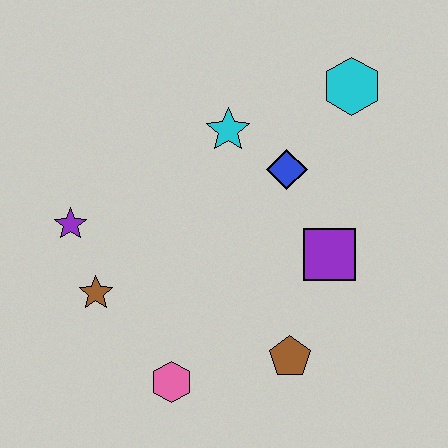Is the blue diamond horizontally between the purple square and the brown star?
Yes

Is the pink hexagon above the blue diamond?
No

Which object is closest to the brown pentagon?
The purple square is closest to the brown pentagon.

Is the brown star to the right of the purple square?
No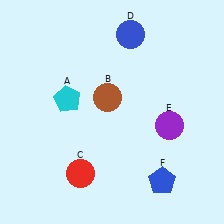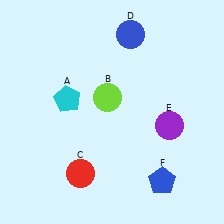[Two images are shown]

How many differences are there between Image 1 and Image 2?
There is 1 difference between the two images.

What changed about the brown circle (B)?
In Image 1, B is brown. In Image 2, it changed to lime.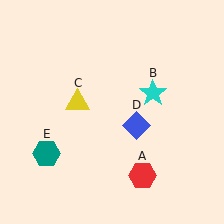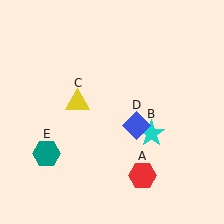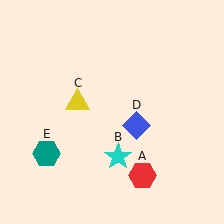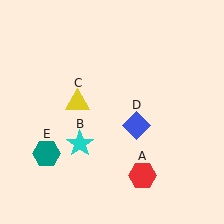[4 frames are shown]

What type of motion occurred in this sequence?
The cyan star (object B) rotated clockwise around the center of the scene.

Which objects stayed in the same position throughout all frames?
Red hexagon (object A) and yellow triangle (object C) and blue diamond (object D) and teal hexagon (object E) remained stationary.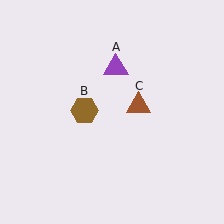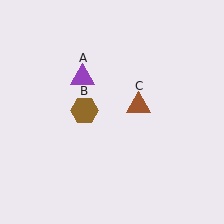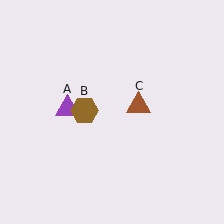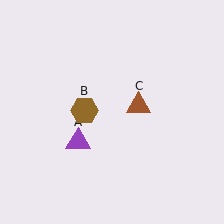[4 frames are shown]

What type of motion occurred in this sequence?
The purple triangle (object A) rotated counterclockwise around the center of the scene.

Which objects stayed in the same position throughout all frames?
Brown hexagon (object B) and brown triangle (object C) remained stationary.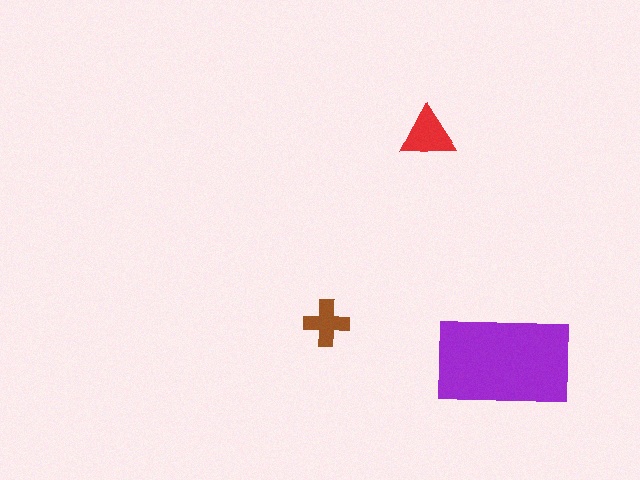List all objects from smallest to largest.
The brown cross, the red triangle, the purple rectangle.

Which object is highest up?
The red triangle is topmost.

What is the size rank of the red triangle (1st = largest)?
2nd.